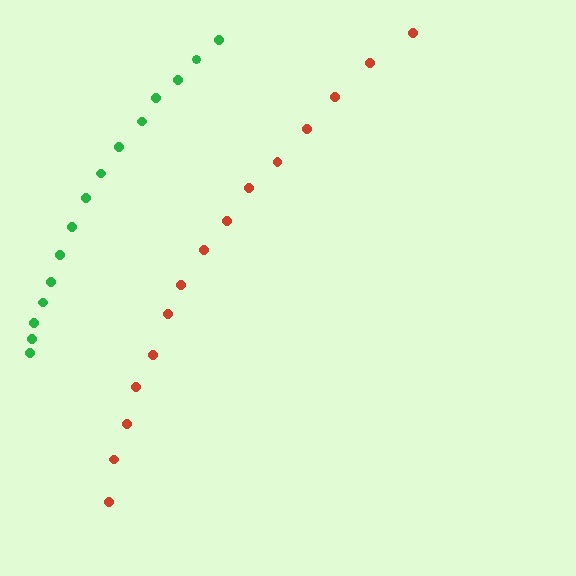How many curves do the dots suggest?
There are 2 distinct paths.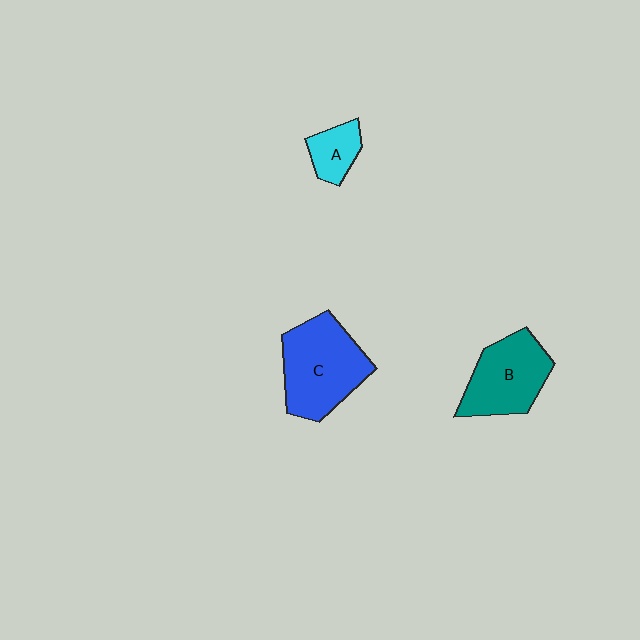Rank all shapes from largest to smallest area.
From largest to smallest: C (blue), B (teal), A (cyan).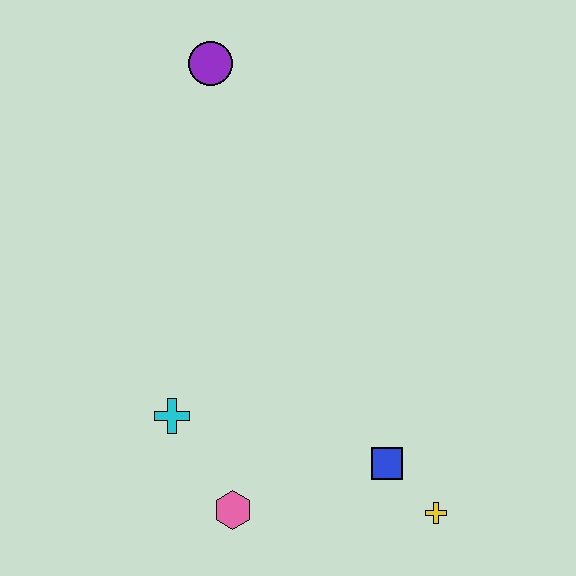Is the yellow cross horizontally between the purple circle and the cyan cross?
No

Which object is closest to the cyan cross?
The pink hexagon is closest to the cyan cross.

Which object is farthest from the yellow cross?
The purple circle is farthest from the yellow cross.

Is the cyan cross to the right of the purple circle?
No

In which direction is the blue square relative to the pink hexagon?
The blue square is to the right of the pink hexagon.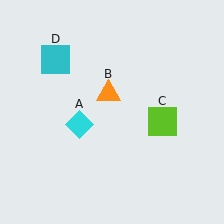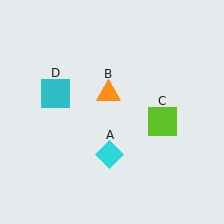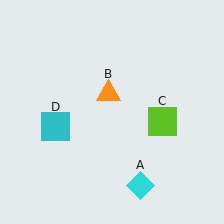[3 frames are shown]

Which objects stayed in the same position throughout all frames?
Orange triangle (object B) and lime square (object C) remained stationary.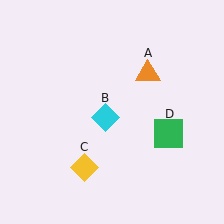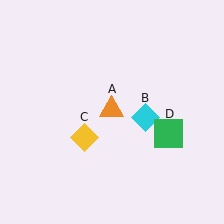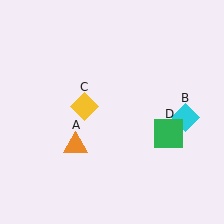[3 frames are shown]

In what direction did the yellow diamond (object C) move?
The yellow diamond (object C) moved up.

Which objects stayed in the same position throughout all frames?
Green square (object D) remained stationary.